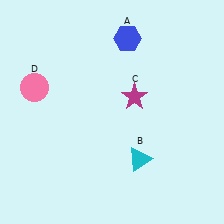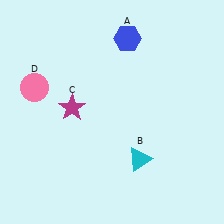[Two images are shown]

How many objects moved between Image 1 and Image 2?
1 object moved between the two images.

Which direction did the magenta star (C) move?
The magenta star (C) moved left.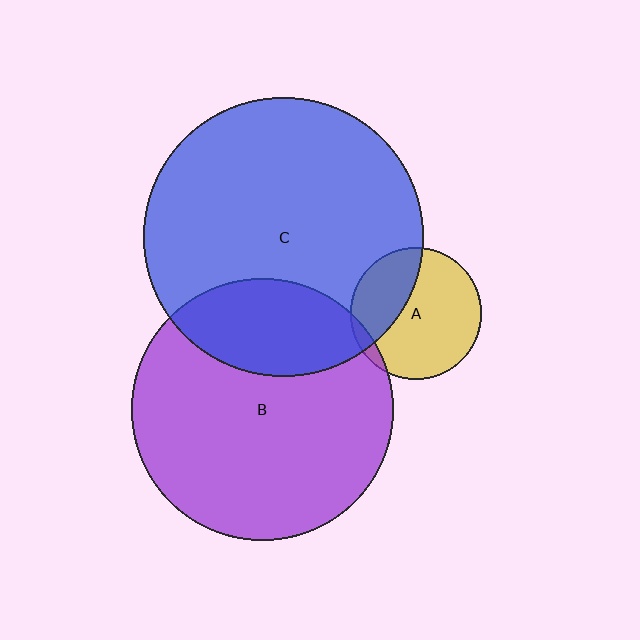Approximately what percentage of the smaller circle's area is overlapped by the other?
Approximately 25%.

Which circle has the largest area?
Circle C (blue).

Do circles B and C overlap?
Yes.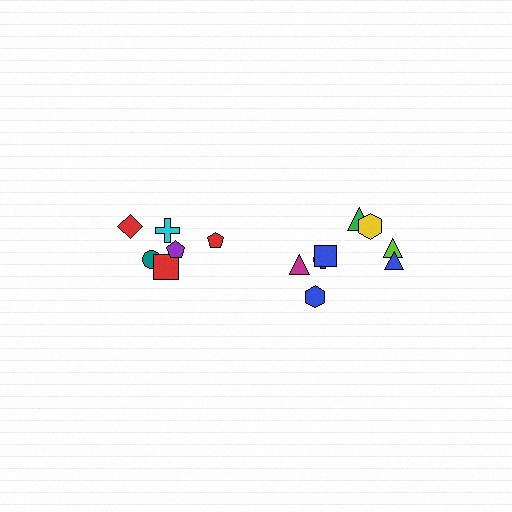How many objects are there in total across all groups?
There are 14 objects.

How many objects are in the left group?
There are 6 objects.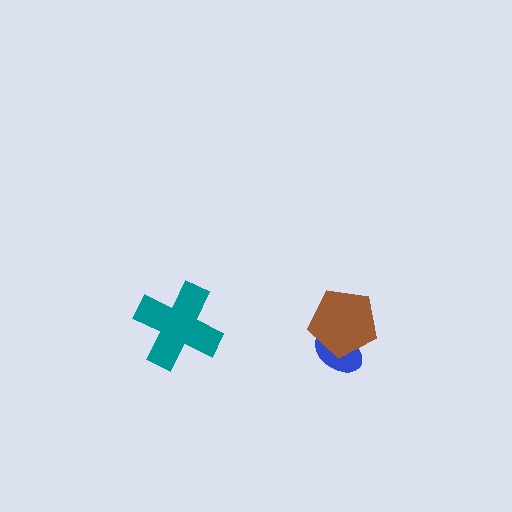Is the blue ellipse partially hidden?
Yes, it is partially covered by another shape.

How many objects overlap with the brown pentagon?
1 object overlaps with the brown pentagon.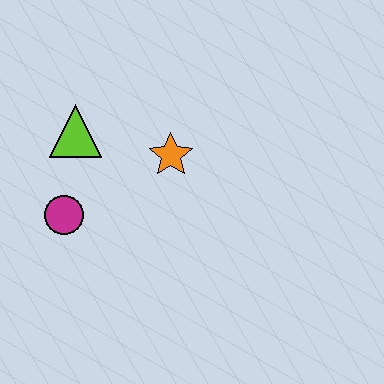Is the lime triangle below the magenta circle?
No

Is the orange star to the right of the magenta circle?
Yes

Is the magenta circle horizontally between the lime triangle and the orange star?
No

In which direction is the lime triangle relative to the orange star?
The lime triangle is to the left of the orange star.